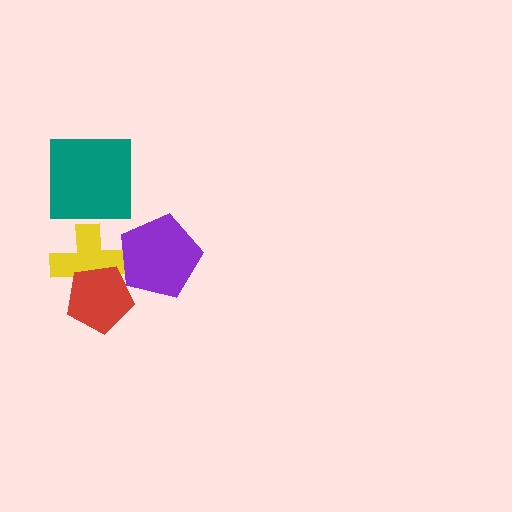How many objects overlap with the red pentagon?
1 object overlaps with the red pentagon.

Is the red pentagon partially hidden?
No, no other shape covers it.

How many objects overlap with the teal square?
0 objects overlap with the teal square.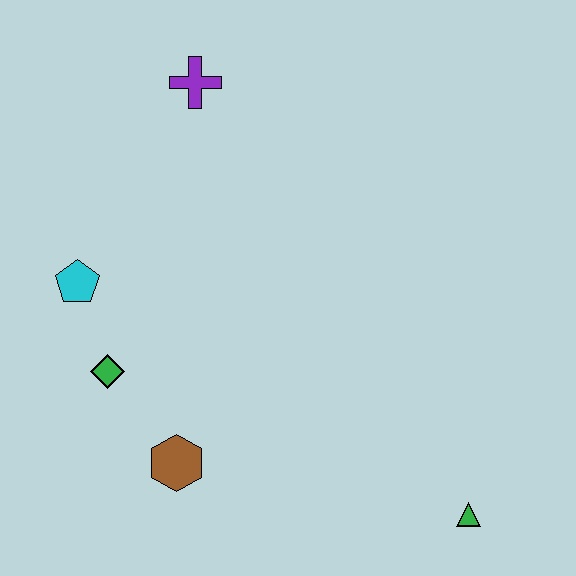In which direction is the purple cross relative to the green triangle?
The purple cross is above the green triangle.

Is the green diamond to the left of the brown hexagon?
Yes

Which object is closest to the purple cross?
The cyan pentagon is closest to the purple cross.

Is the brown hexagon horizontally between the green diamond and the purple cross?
Yes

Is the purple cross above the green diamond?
Yes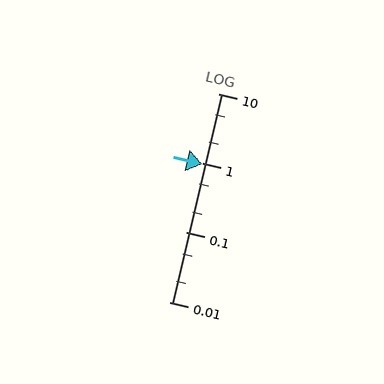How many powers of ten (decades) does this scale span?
The scale spans 3 decades, from 0.01 to 10.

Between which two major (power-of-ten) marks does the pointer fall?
The pointer is between 0.1 and 1.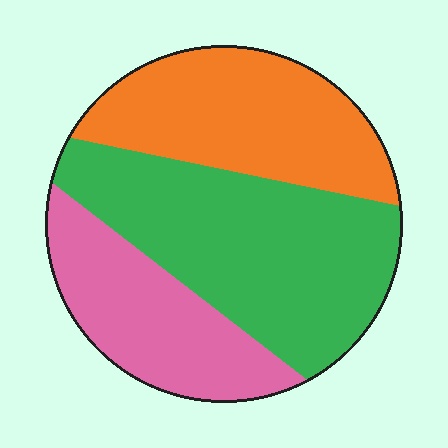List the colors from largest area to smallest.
From largest to smallest: green, orange, pink.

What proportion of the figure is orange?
Orange takes up between a quarter and a half of the figure.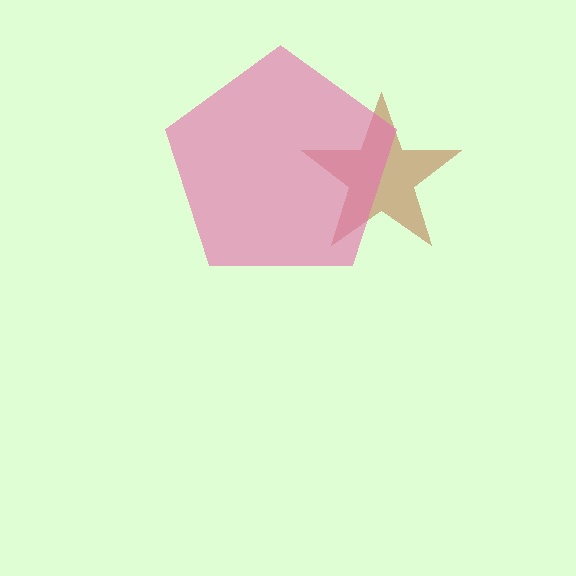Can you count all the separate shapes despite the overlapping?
Yes, there are 2 separate shapes.